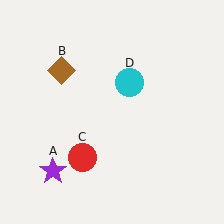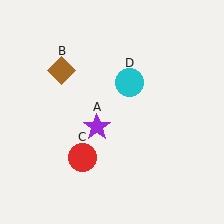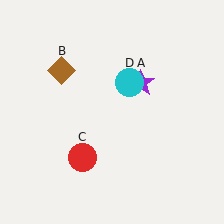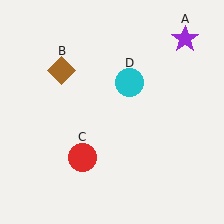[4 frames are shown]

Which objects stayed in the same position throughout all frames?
Brown diamond (object B) and red circle (object C) and cyan circle (object D) remained stationary.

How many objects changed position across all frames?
1 object changed position: purple star (object A).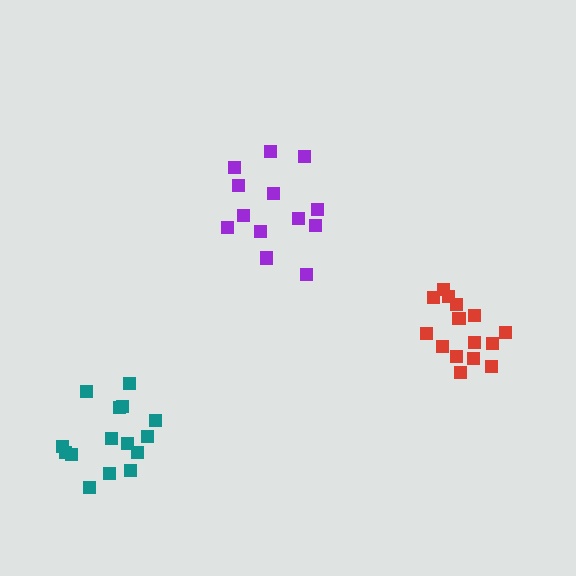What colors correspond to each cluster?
The clusters are colored: teal, red, purple.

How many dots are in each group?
Group 1: 15 dots, Group 2: 15 dots, Group 3: 13 dots (43 total).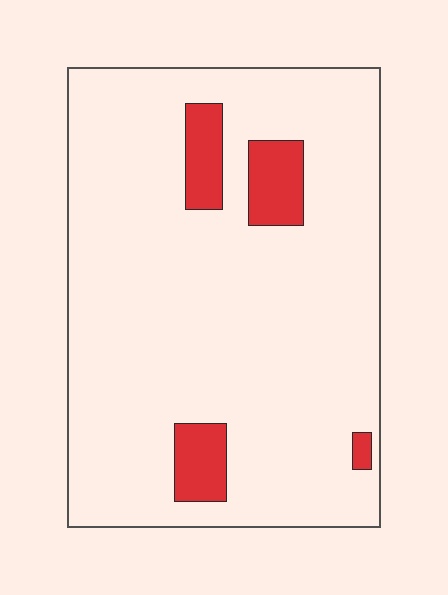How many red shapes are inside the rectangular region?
4.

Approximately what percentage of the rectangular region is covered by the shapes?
Approximately 10%.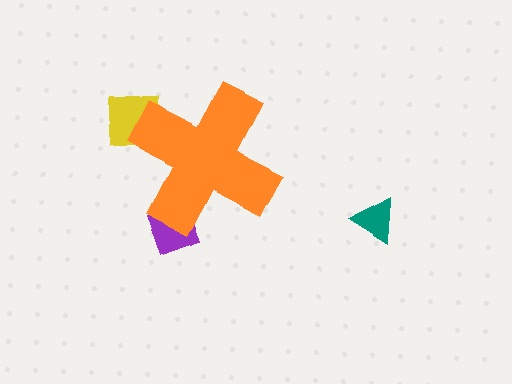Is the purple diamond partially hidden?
Yes, the purple diamond is partially hidden behind the orange cross.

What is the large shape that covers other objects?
An orange cross.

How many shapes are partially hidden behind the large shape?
2 shapes are partially hidden.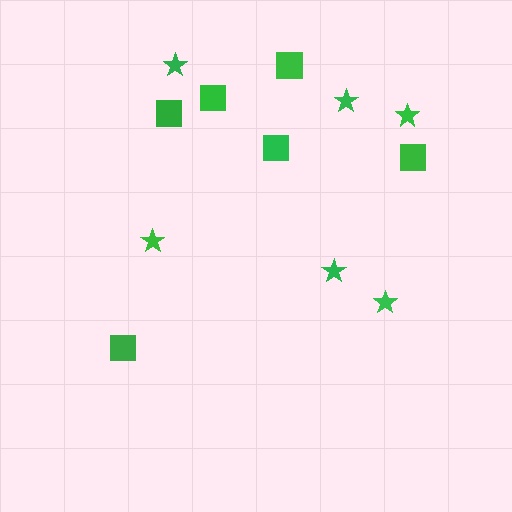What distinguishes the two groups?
There are 2 groups: one group of stars (6) and one group of squares (6).